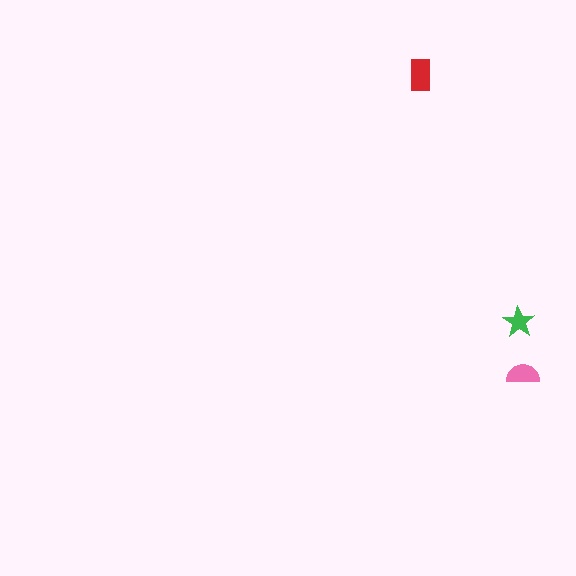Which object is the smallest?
The green star.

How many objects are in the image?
There are 3 objects in the image.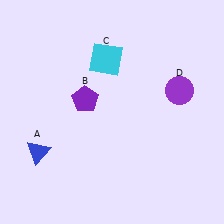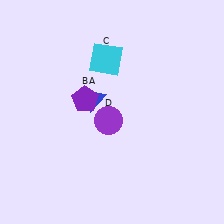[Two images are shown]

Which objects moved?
The objects that moved are: the blue triangle (A), the purple circle (D).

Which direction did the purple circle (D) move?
The purple circle (D) moved left.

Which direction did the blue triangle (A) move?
The blue triangle (A) moved right.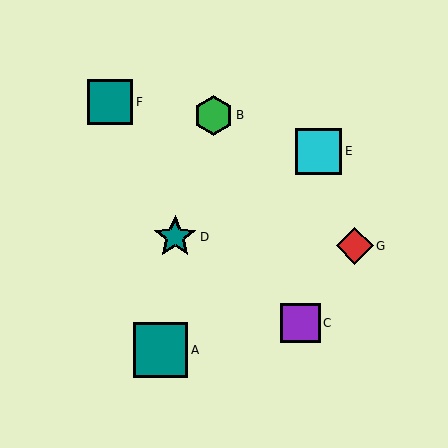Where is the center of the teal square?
The center of the teal square is at (110, 102).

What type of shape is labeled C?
Shape C is a purple square.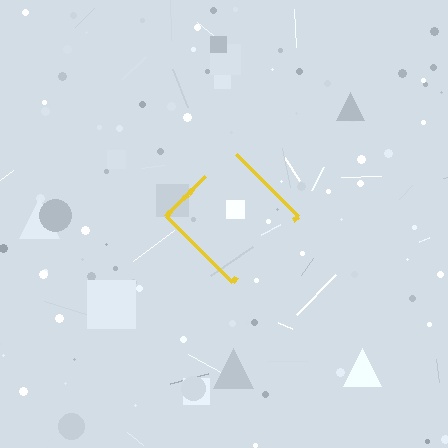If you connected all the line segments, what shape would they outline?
They would outline a diamond.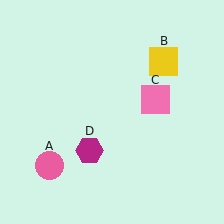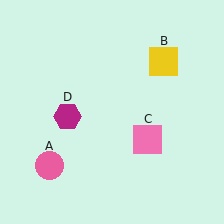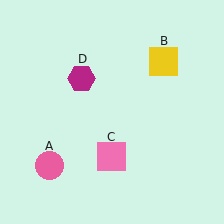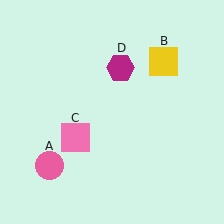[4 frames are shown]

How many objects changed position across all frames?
2 objects changed position: pink square (object C), magenta hexagon (object D).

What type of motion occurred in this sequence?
The pink square (object C), magenta hexagon (object D) rotated clockwise around the center of the scene.